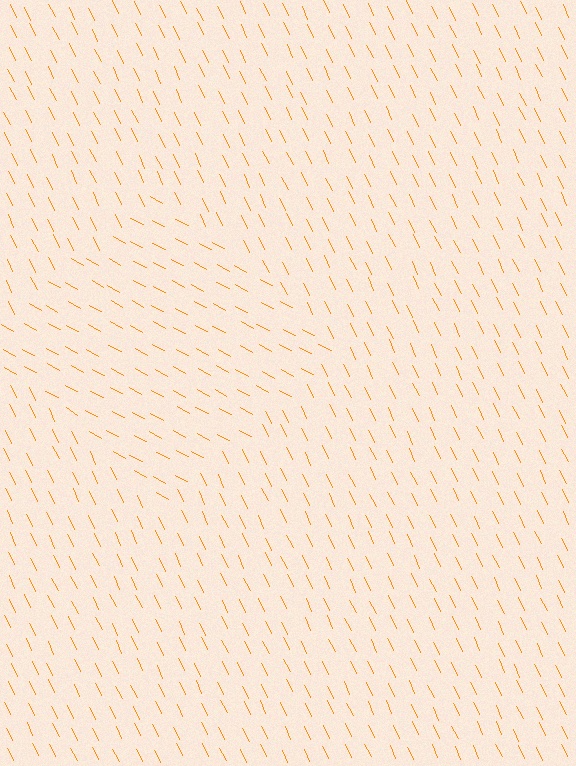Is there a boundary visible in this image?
Yes, there is a texture boundary formed by a change in line orientation.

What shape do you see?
I see a diamond.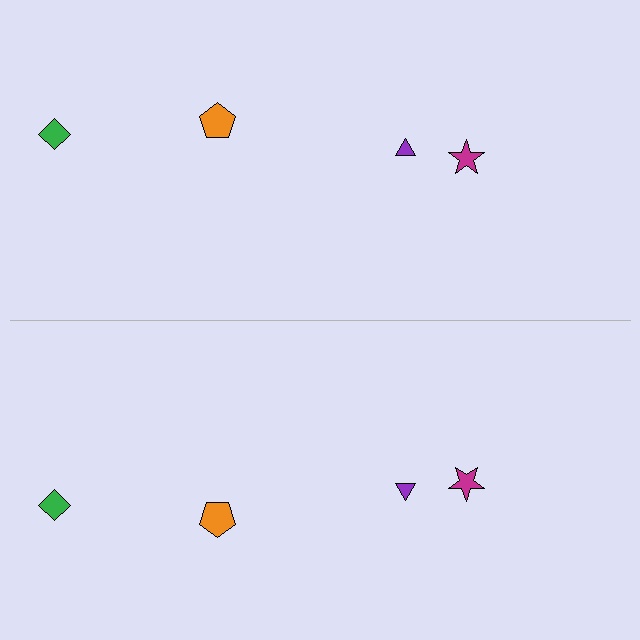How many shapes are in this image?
There are 8 shapes in this image.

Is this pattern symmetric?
Yes, this pattern has bilateral (reflection) symmetry.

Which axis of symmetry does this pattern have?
The pattern has a horizontal axis of symmetry running through the center of the image.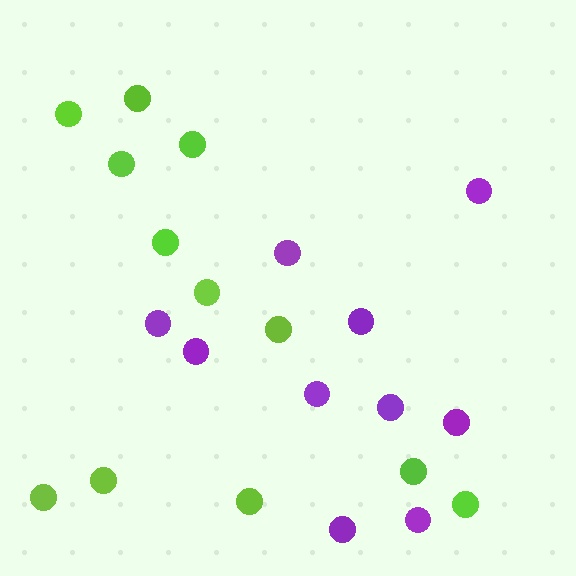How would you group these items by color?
There are 2 groups: one group of lime circles (12) and one group of purple circles (10).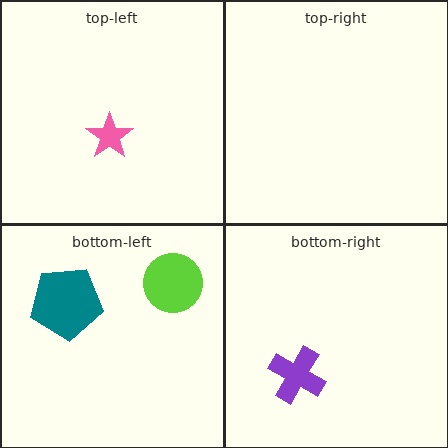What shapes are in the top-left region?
The pink star.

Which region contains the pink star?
The top-left region.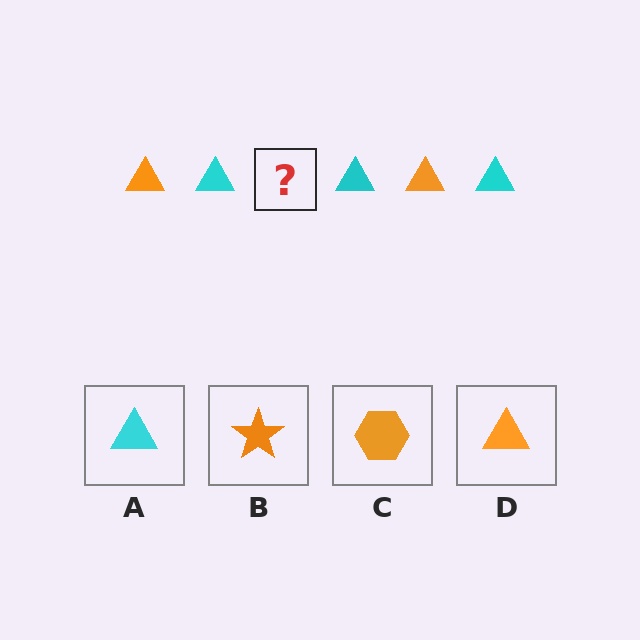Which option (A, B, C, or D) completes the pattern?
D.